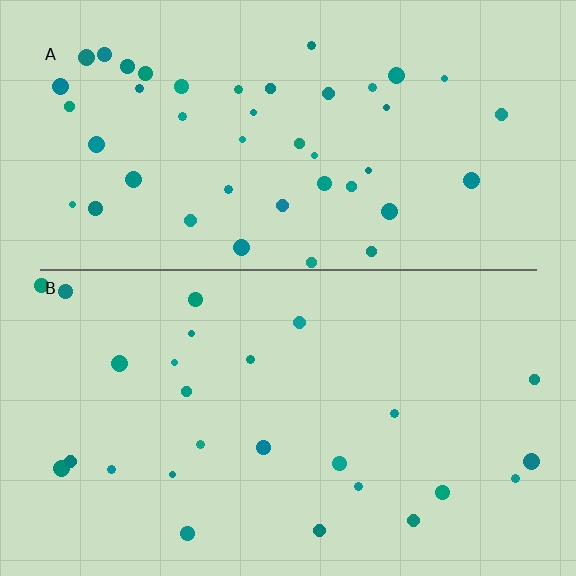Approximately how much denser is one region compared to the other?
Approximately 1.7× — region A over region B.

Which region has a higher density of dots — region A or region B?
A (the top).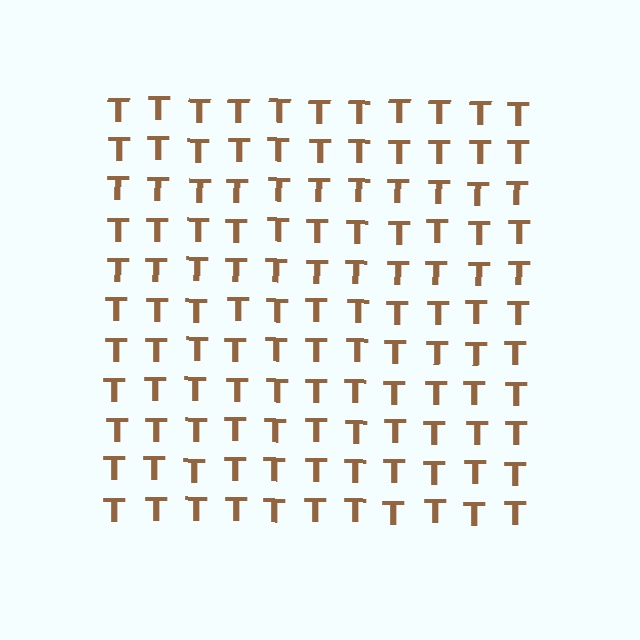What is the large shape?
The large shape is a square.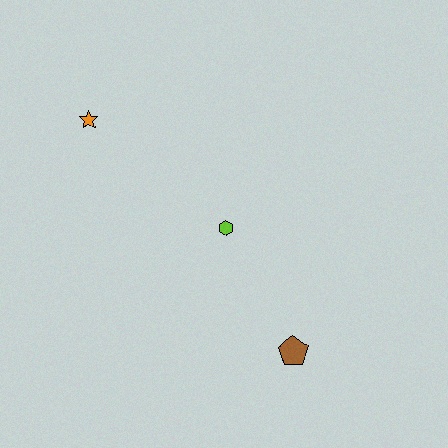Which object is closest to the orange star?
The lime hexagon is closest to the orange star.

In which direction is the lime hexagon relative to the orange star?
The lime hexagon is to the right of the orange star.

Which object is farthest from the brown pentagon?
The orange star is farthest from the brown pentagon.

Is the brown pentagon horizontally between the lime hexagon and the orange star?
No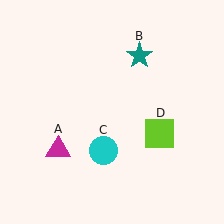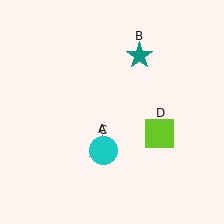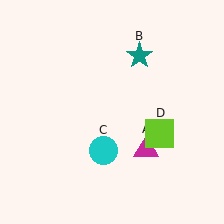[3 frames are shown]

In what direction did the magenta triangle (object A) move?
The magenta triangle (object A) moved right.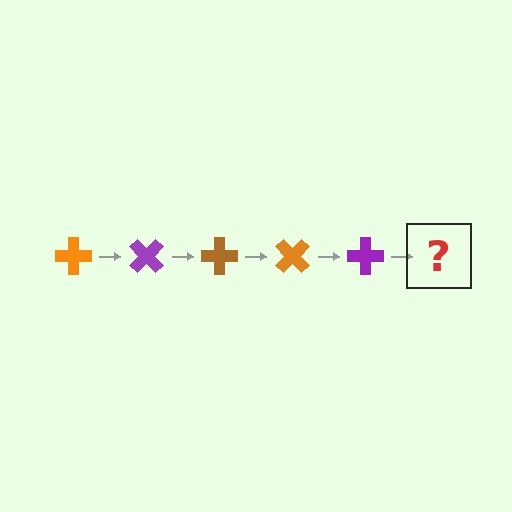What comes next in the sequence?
The next element should be a brown cross, rotated 225 degrees from the start.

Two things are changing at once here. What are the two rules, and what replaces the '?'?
The two rules are that it rotates 45 degrees each step and the color cycles through orange, purple, and brown. The '?' should be a brown cross, rotated 225 degrees from the start.